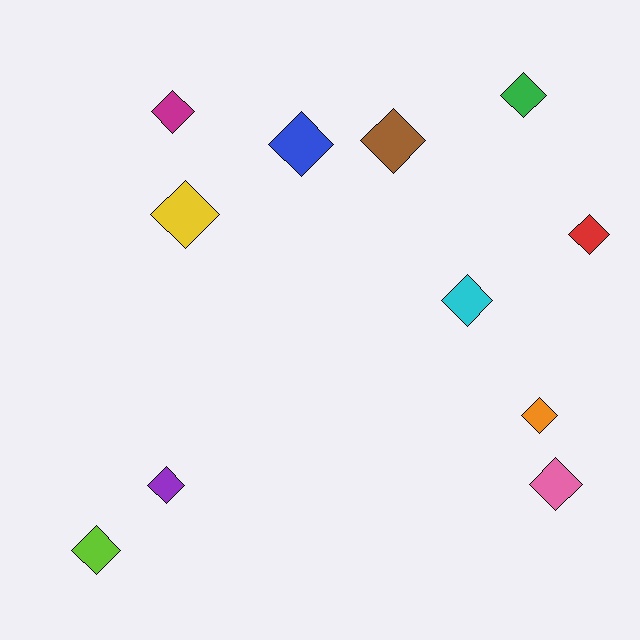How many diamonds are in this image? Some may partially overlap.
There are 11 diamonds.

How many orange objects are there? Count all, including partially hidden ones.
There is 1 orange object.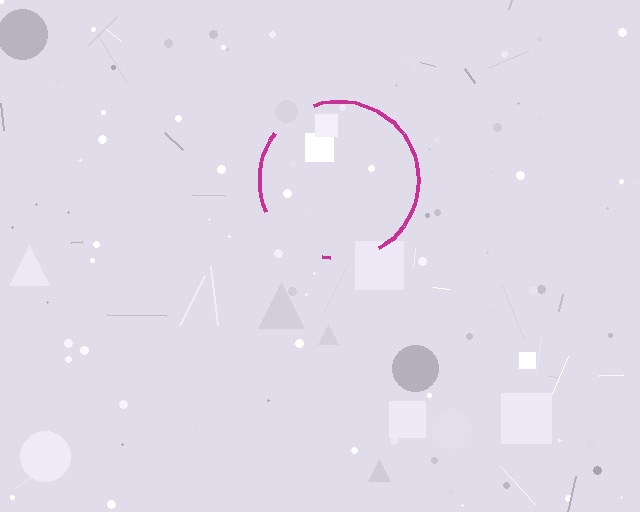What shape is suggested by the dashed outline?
The dashed outline suggests a circle.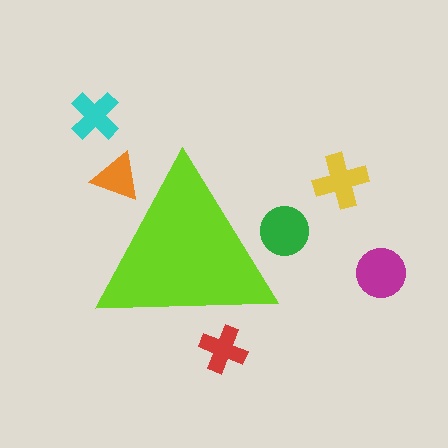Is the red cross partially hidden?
Yes, the red cross is partially hidden behind the lime triangle.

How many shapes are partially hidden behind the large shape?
3 shapes are partially hidden.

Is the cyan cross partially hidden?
No, the cyan cross is fully visible.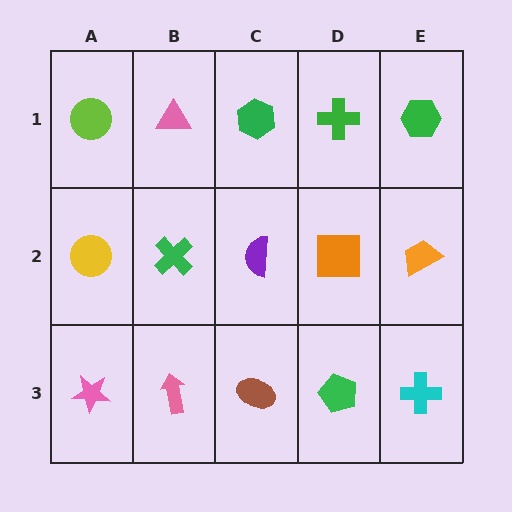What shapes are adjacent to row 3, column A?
A yellow circle (row 2, column A), a pink arrow (row 3, column B).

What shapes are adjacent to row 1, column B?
A green cross (row 2, column B), a lime circle (row 1, column A), a green hexagon (row 1, column C).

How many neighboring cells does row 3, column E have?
2.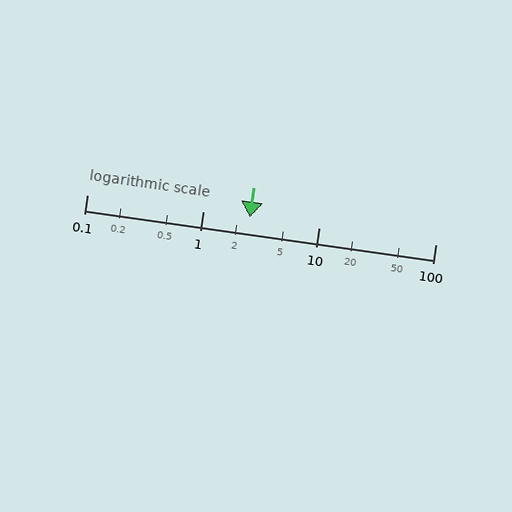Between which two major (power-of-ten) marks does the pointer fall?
The pointer is between 1 and 10.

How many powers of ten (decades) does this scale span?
The scale spans 3 decades, from 0.1 to 100.